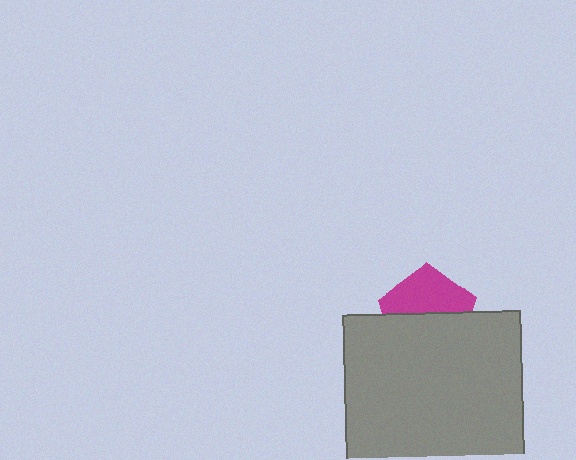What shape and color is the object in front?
The object in front is a gray rectangle.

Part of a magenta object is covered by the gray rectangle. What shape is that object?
It is a pentagon.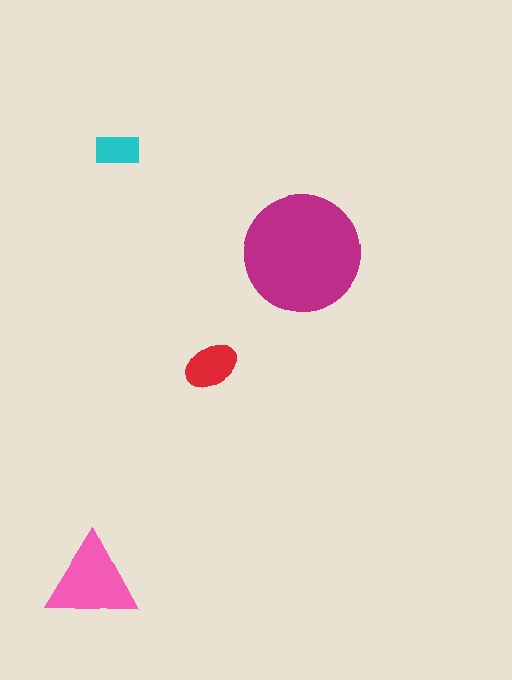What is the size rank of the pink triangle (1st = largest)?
2nd.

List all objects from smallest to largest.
The cyan rectangle, the red ellipse, the pink triangle, the magenta circle.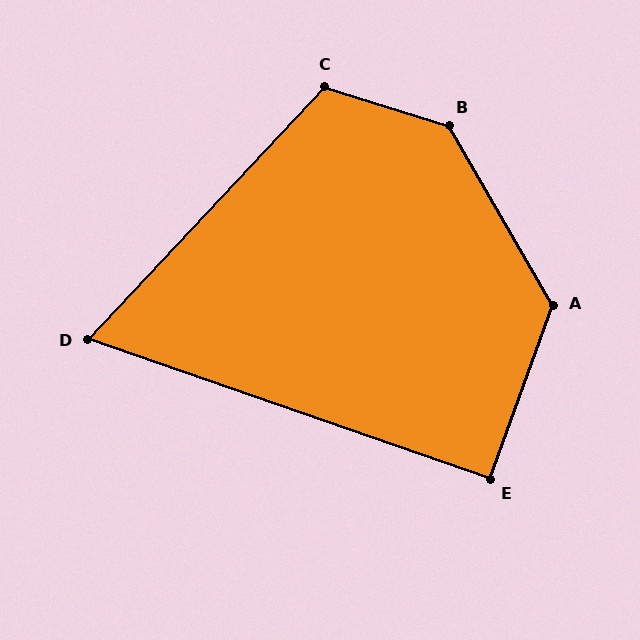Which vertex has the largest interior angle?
B, at approximately 137 degrees.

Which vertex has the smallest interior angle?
D, at approximately 66 degrees.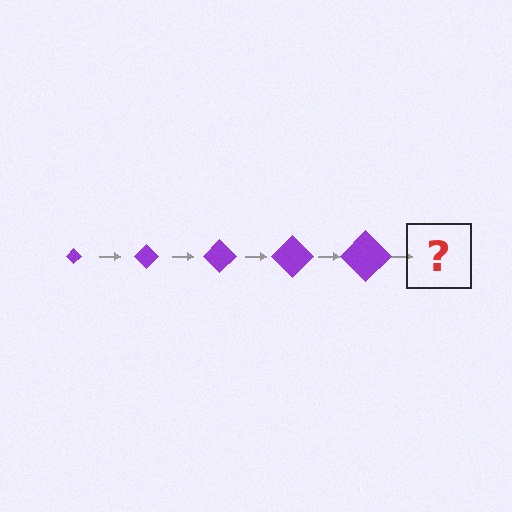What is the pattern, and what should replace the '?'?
The pattern is that the diamond gets progressively larger each step. The '?' should be a purple diamond, larger than the previous one.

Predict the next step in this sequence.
The next step is a purple diamond, larger than the previous one.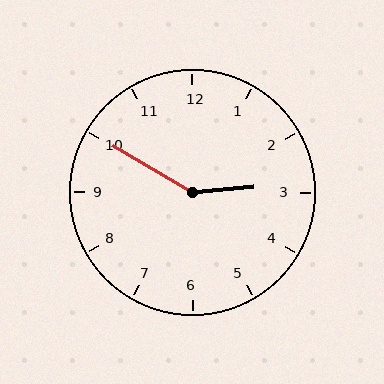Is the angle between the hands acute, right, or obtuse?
It is obtuse.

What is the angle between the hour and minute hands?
Approximately 145 degrees.